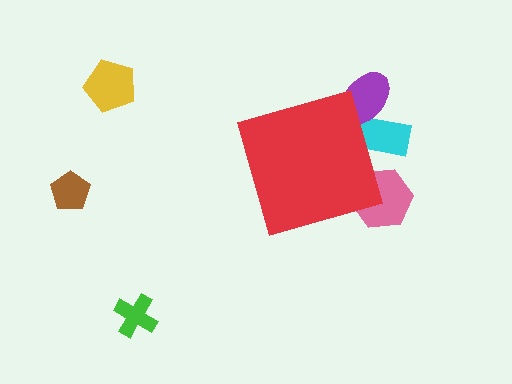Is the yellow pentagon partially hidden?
No, the yellow pentagon is fully visible.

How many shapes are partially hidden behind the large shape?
3 shapes are partially hidden.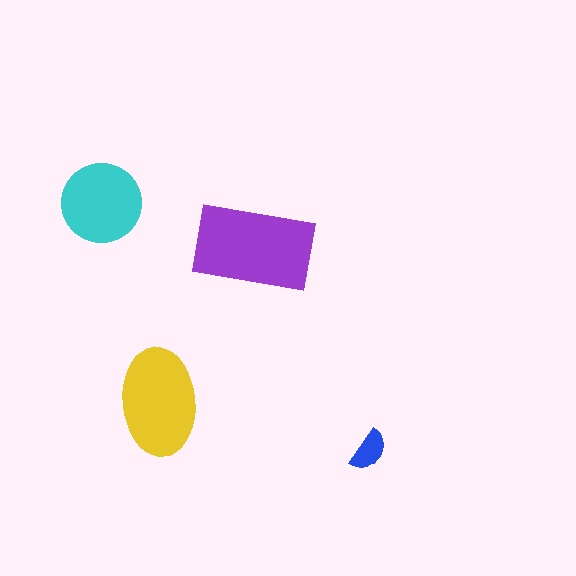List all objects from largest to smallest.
The purple rectangle, the yellow ellipse, the cyan circle, the blue semicircle.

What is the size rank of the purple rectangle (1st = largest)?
1st.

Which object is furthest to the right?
The blue semicircle is rightmost.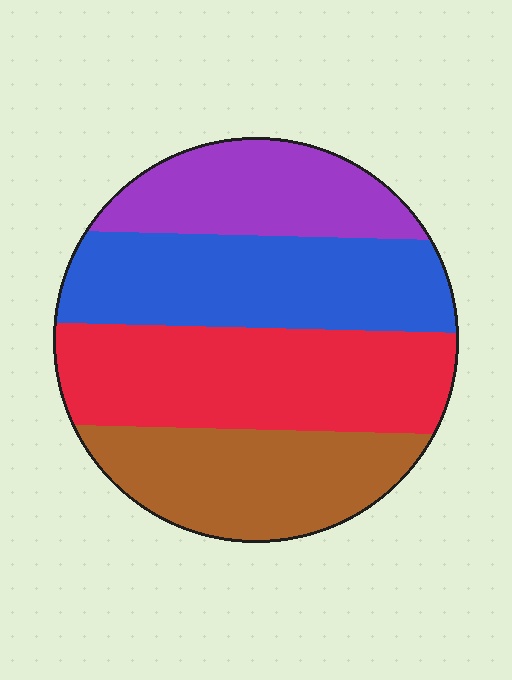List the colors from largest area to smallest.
From largest to smallest: red, blue, brown, purple.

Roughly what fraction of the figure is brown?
Brown covers 23% of the figure.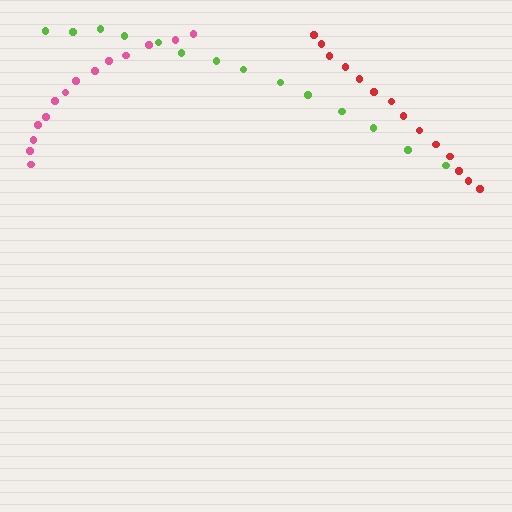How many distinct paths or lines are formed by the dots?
There are 3 distinct paths.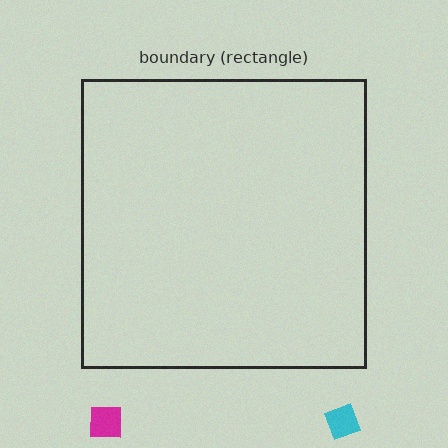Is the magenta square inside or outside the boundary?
Outside.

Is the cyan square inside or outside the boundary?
Outside.